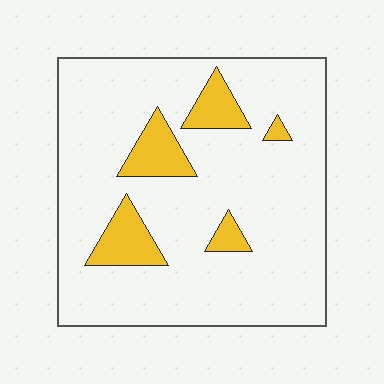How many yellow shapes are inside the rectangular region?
5.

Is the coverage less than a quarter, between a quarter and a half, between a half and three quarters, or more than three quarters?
Less than a quarter.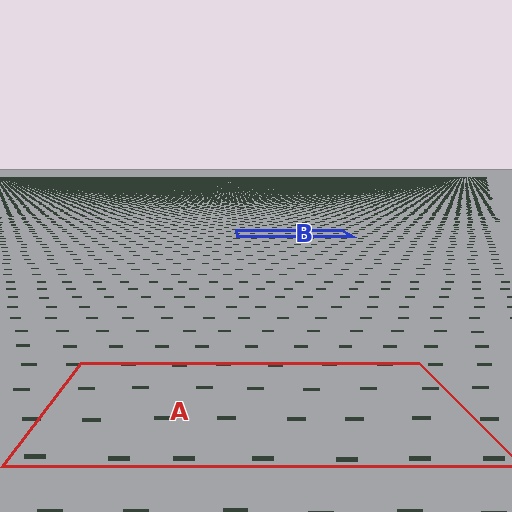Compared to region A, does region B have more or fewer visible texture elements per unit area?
Region B has more texture elements per unit area — they are packed more densely because it is farther away.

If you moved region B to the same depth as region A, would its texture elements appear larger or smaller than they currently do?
They would appear larger. At a closer depth, the same texture elements are projected at a bigger on-screen size.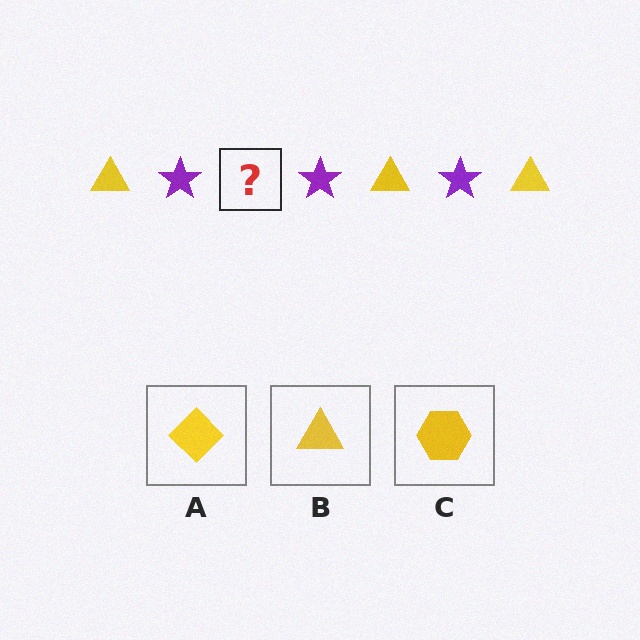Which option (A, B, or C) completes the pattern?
B.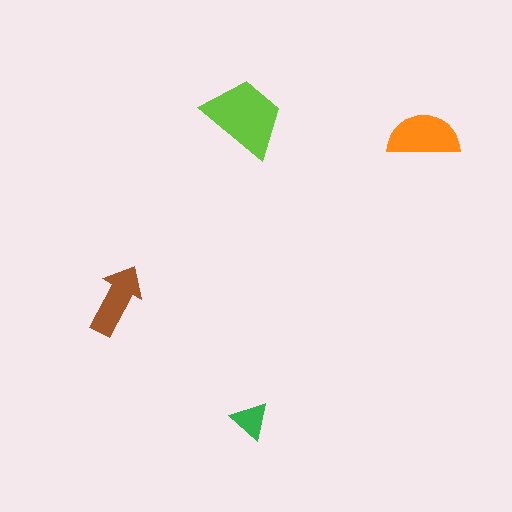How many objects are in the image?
There are 4 objects in the image.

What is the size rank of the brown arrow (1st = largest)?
3rd.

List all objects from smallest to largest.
The green triangle, the brown arrow, the orange semicircle, the lime trapezoid.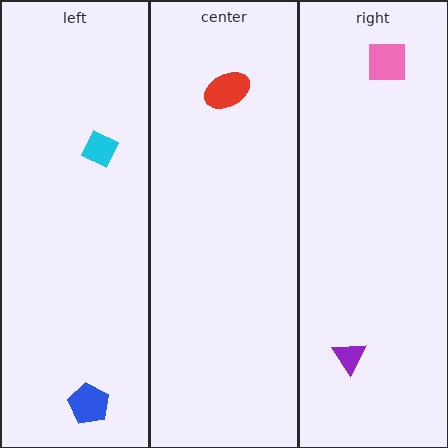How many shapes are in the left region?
2.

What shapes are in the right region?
The purple triangle, the pink square.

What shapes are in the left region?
The blue pentagon, the cyan diamond.